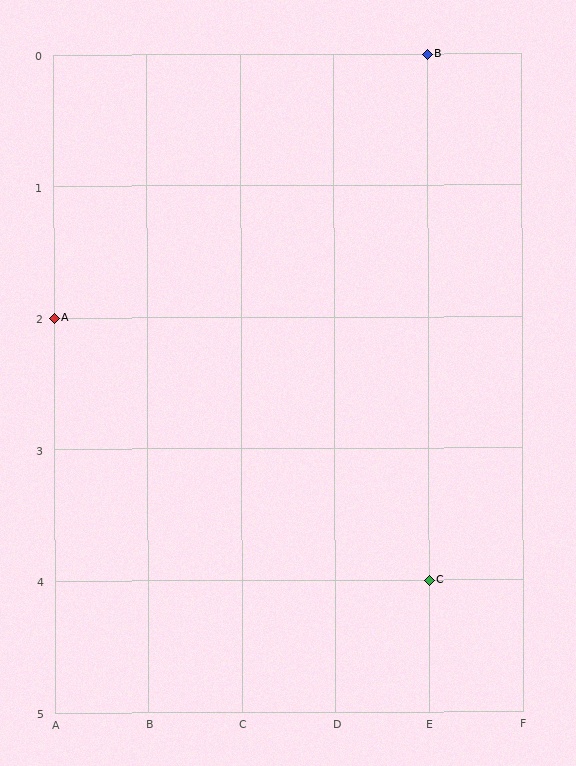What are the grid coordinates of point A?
Point A is at grid coordinates (A, 2).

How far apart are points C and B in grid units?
Points C and B are 4 rows apart.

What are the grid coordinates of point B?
Point B is at grid coordinates (E, 0).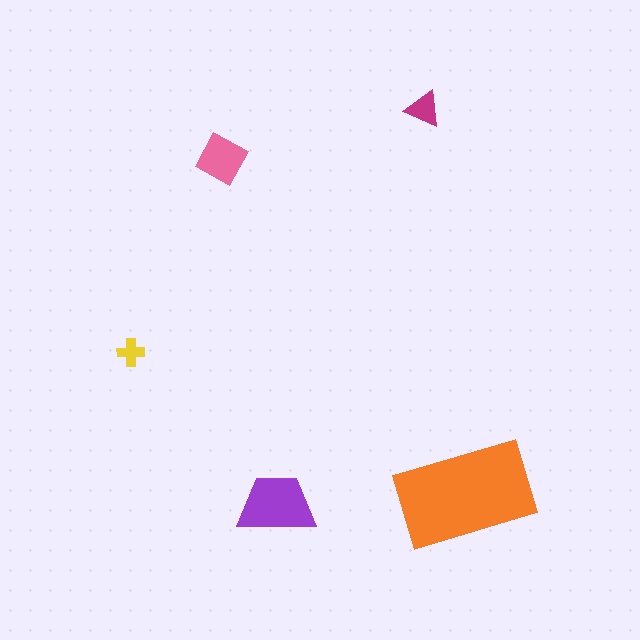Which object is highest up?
The magenta triangle is topmost.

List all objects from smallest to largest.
The yellow cross, the magenta triangle, the pink square, the purple trapezoid, the orange rectangle.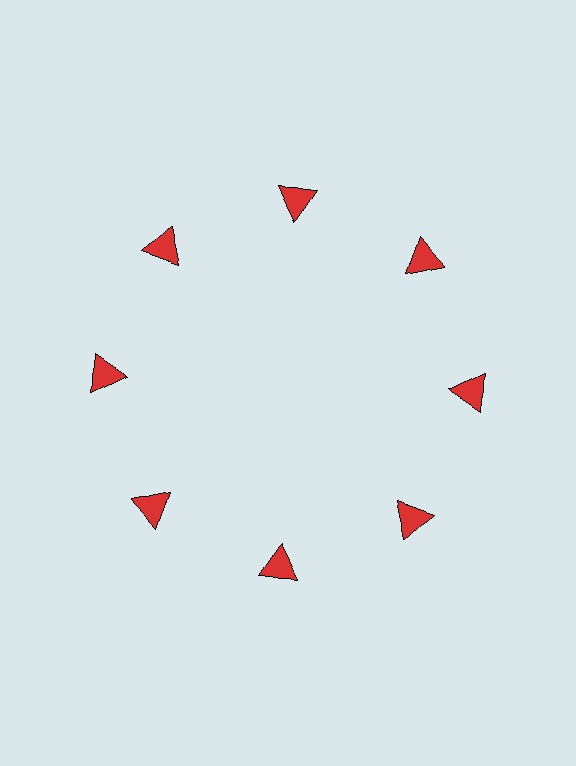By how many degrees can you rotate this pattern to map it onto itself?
The pattern maps onto itself every 45 degrees of rotation.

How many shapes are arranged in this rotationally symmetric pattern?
There are 8 shapes, arranged in 8 groups of 1.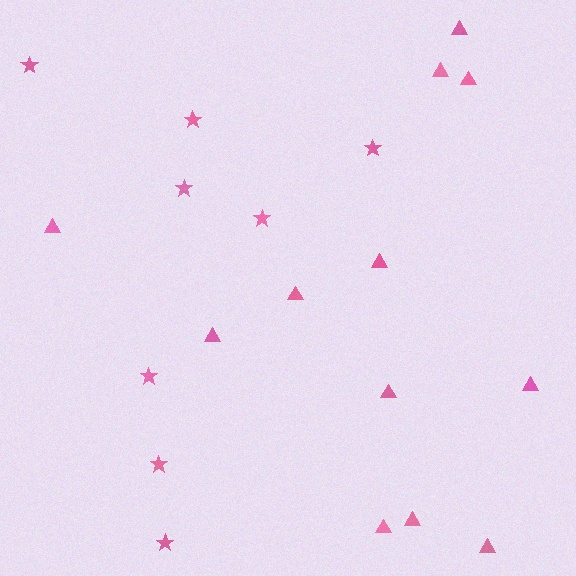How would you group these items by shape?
There are 2 groups: one group of stars (8) and one group of triangles (12).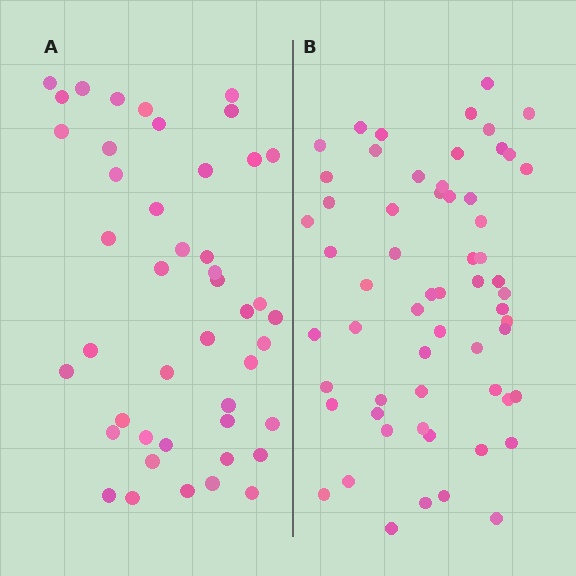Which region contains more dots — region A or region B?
Region B (the right region) has more dots.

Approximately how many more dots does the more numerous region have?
Region B has approximately 15 more dots than region A.